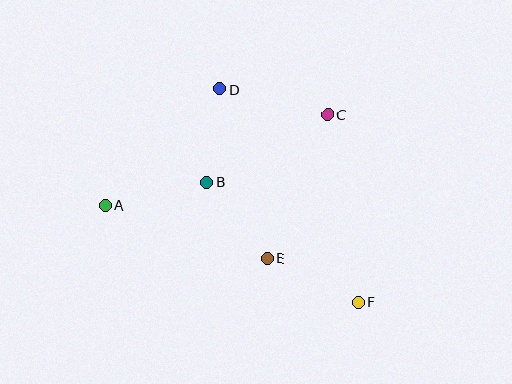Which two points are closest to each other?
Points B and D are closest to each other.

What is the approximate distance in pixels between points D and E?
The distance between D and E is approximately 176 pixels.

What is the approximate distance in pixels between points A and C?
The distance between A and C is approximately 241 pixels.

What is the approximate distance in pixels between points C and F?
The distance between C and F is approximately 190 pixels.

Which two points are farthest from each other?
Points A and F are farthest from each other.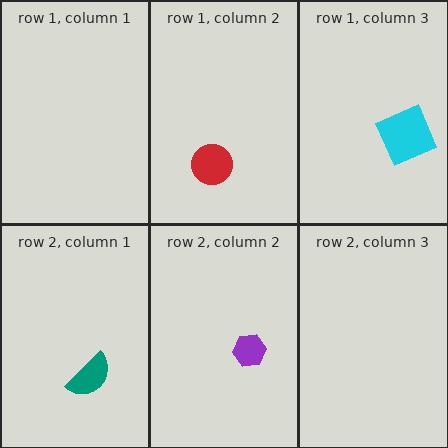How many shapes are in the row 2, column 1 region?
1.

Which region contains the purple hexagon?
The row 2, column 2 region.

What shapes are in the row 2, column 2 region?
The purple hexagon.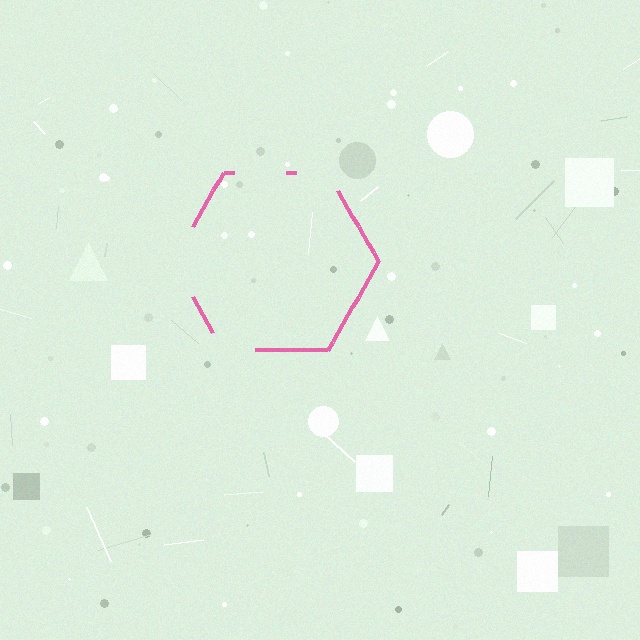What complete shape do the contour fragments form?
The contour fragments form a hexagon.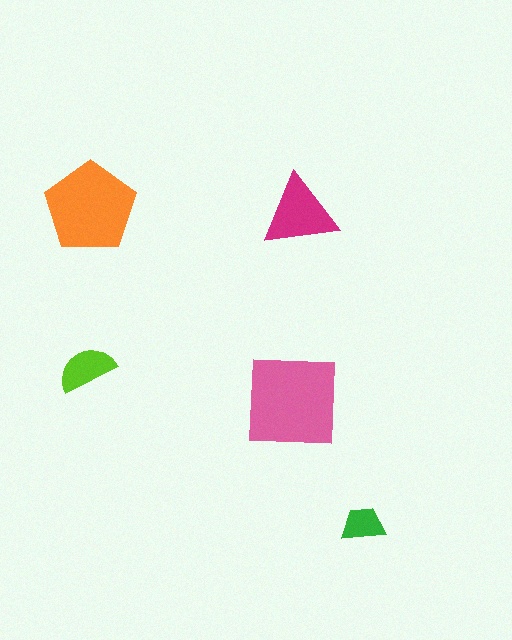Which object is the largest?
The pink square.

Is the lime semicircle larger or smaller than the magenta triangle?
Smaller.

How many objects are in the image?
There are 5 objects in the image.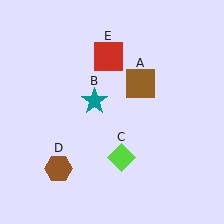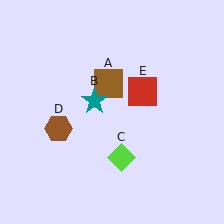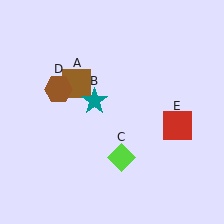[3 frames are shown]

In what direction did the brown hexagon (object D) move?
The brown hexagon (object D) moved up.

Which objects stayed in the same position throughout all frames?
Teal star (object B) and lime diamond (object C) remained stationary.